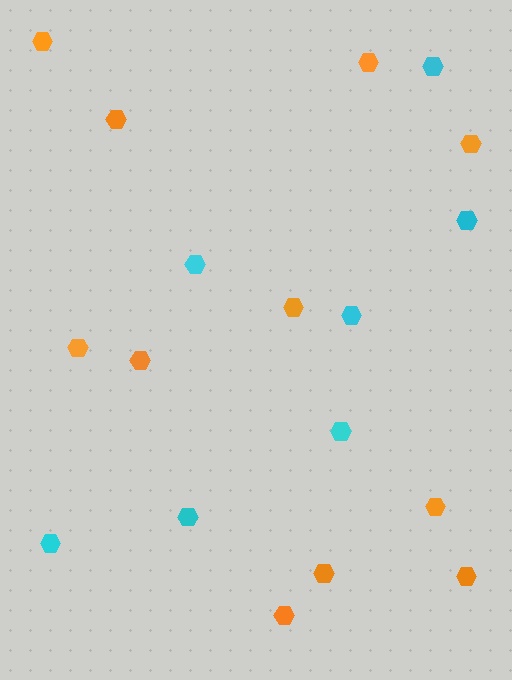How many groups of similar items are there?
There are 2 groups: one group of orange hexagons (11) and one group of cyan hexagons (7).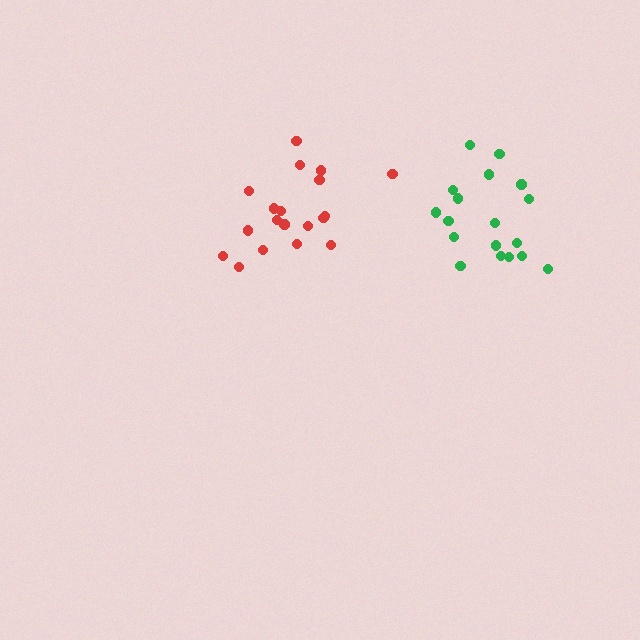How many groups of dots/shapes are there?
There are 2 groups.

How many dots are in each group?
Group 1: 19 dots, Group 2: 18 dots (37 total).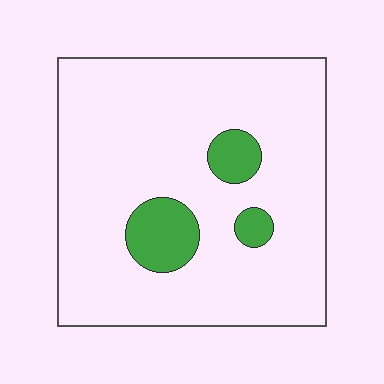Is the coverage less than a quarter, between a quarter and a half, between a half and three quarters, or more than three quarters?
Less than a quarter.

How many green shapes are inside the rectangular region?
3.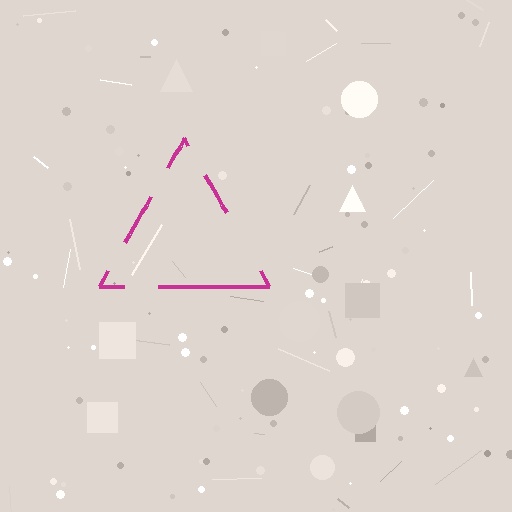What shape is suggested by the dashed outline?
The dashed outline suggests a triangle.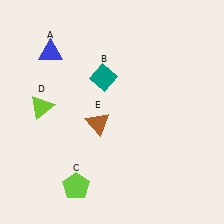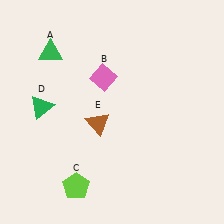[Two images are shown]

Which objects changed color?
A changed from blue to green. B changed from teal to pink. D changed from lime to green.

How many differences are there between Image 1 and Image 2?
There are 3 differences between the two images.